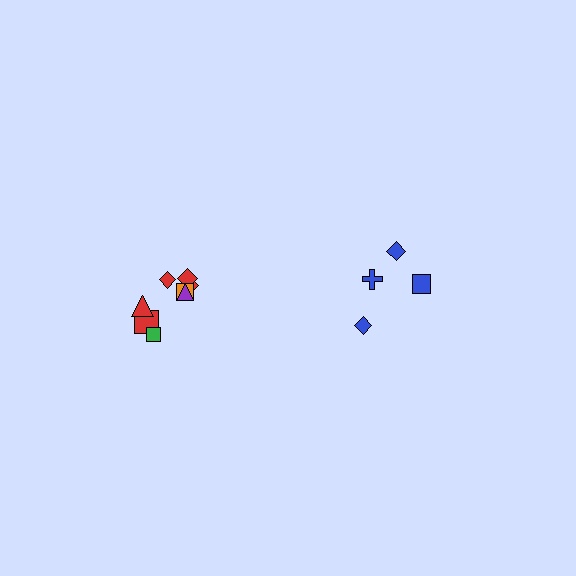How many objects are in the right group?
There are 4 objects.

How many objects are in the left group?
There are 8 objects.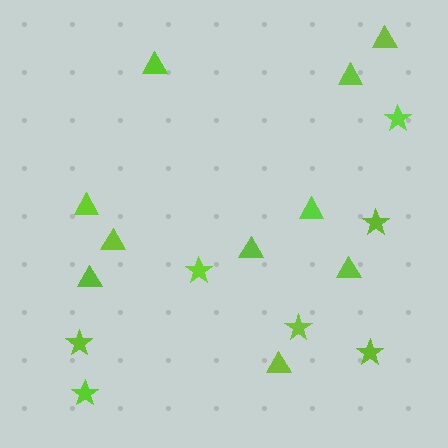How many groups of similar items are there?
There are 2 groups: one group of stars (7) and one group of triangles (10).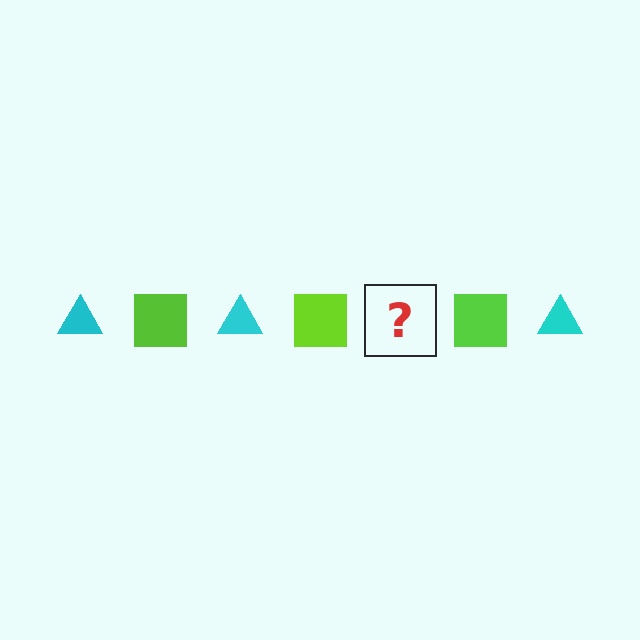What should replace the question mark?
The question mark should be replaced with a cyan triangle.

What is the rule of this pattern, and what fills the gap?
The rule is that the pattern alternates between cyan triangle and lime square. The gap should be filled with a cyan triangle.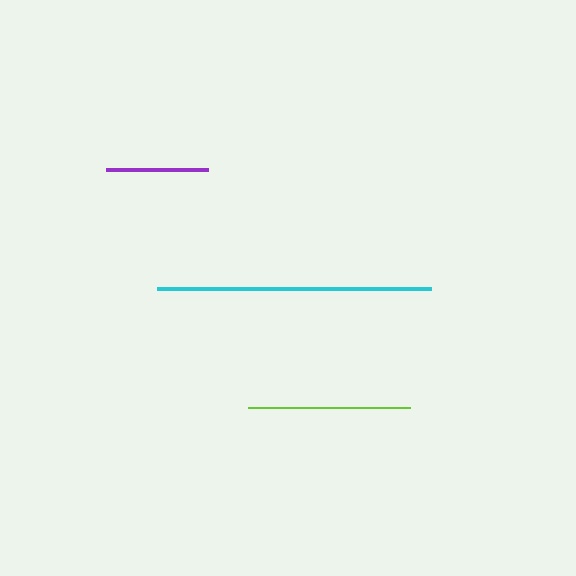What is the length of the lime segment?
The lime segment is approximately 162 pixels long.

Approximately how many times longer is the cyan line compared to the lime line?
The cyan line is approximately 1.7 times the length of the lime line.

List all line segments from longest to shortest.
From longest to shortest: cyan, lime, purple.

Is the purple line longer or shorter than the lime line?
The lime line is longer than the purple line.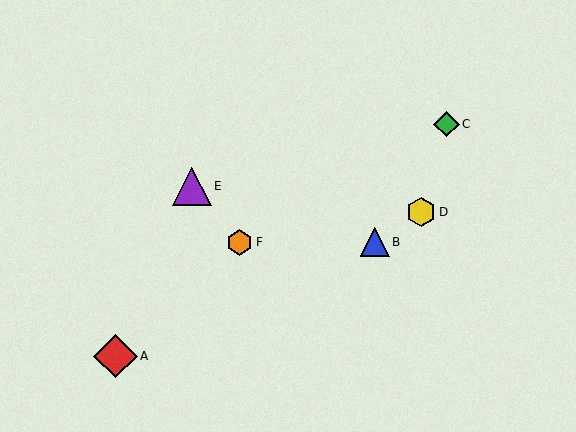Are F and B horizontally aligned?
Yes, both are at y≈242.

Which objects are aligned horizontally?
Objects B, F are aligned horizontally.